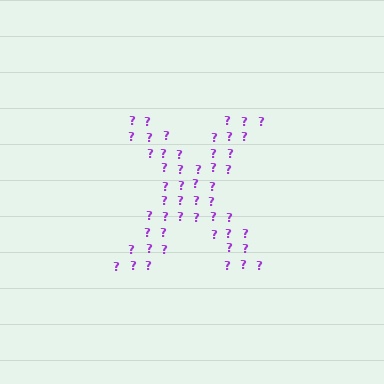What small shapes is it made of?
It is made of small question marks.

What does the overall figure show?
The overall figure shows the letter X.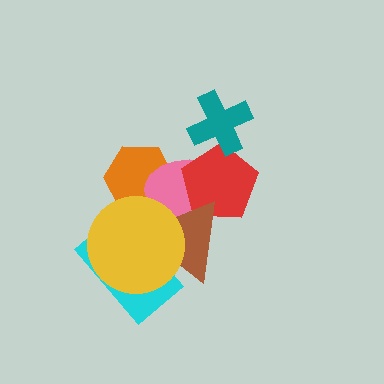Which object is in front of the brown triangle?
The yellow circle is in front of the brown triangle.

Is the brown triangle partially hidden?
Yes, it is partially covered by another shape.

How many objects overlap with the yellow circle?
4 objects overlap with the yellow circle.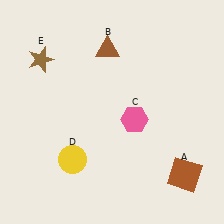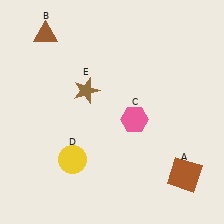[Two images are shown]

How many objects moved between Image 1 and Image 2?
2 objects moved between the two images.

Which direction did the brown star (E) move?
The brown star (E) moved right.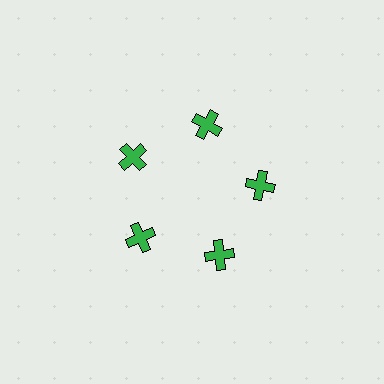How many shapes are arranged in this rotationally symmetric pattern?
There are 5 shapes, arranged in 5 groups of 1.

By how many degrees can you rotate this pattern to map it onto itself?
The pattern maps onto itself every 72 degrees of rotation.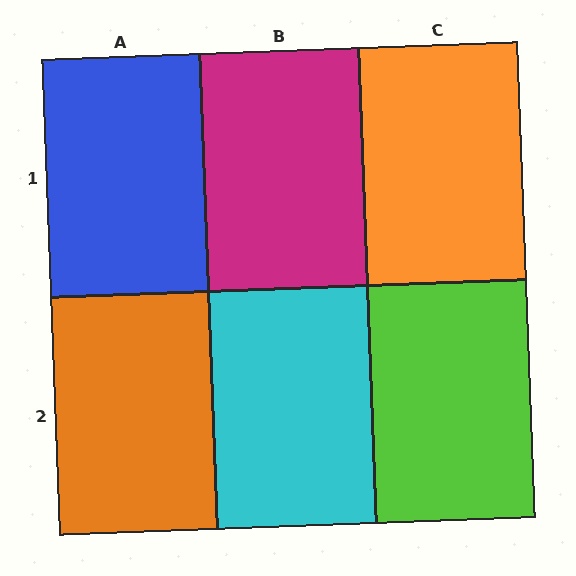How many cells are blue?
1 cell is blue.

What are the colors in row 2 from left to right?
Orange, cyan, lime.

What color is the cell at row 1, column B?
Magenta.